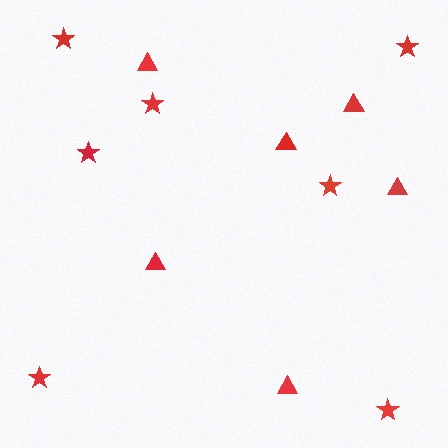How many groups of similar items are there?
There are 2 groups: one group of triangles (6) and one group of stars (7).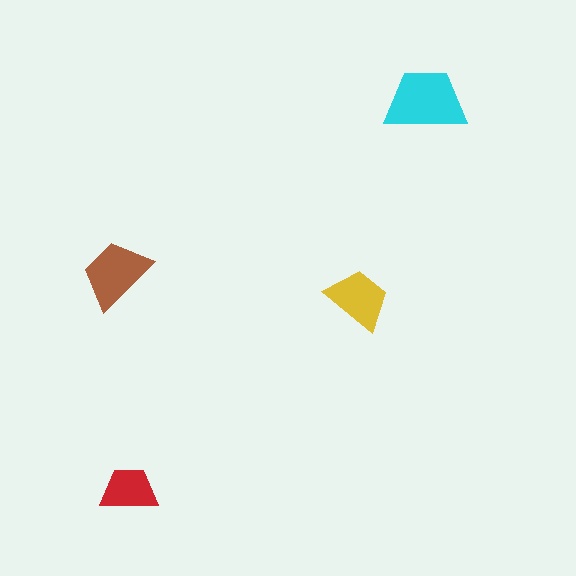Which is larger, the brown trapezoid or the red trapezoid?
The brown one.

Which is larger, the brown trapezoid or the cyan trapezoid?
The cyan one.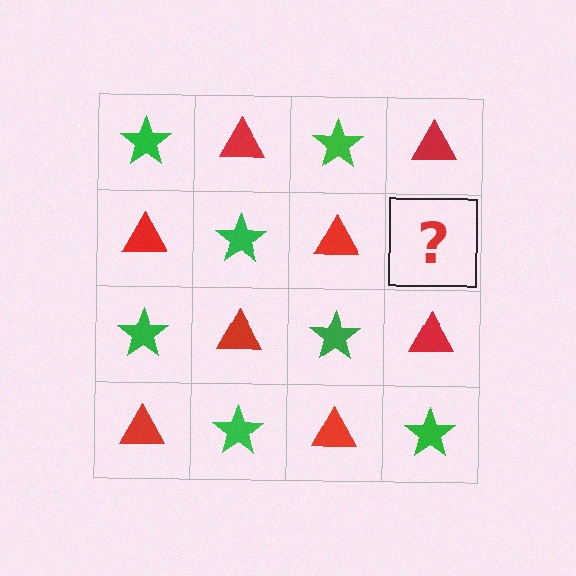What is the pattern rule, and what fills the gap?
The rule is that it alternates green star and red triangle in a checkerboard pattern. The gap should be filled with a green star.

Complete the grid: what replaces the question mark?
The question mark should be replaced with a green star.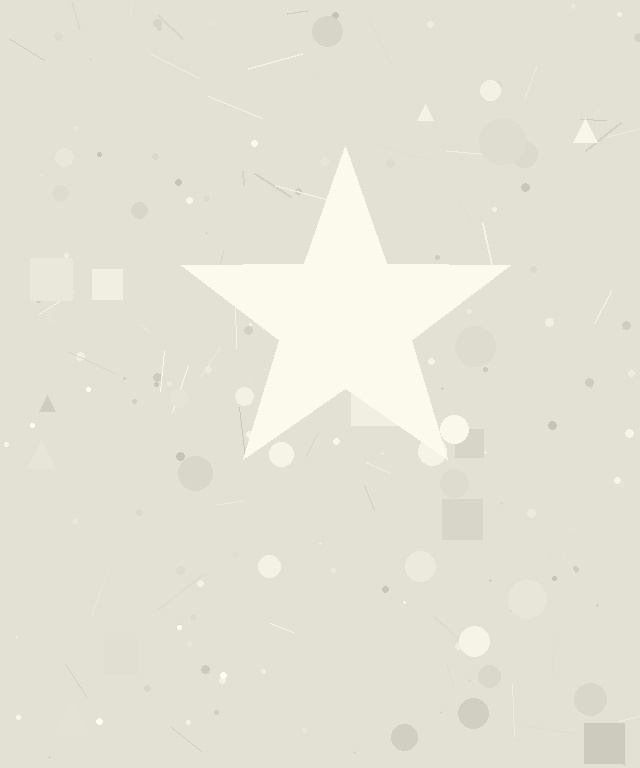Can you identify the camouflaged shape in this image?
The camouflaged shape is a star.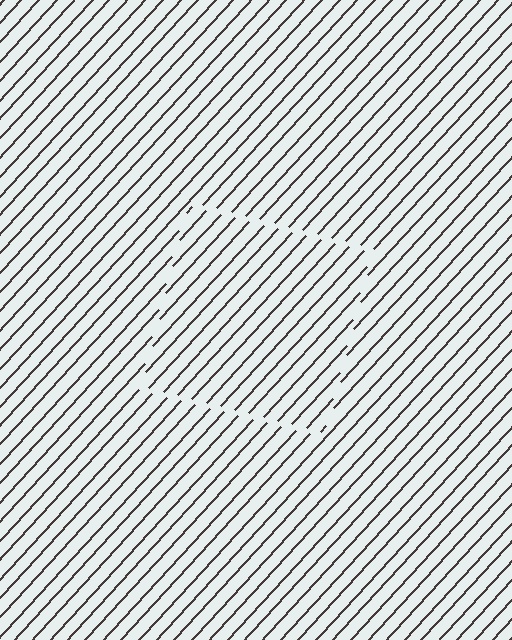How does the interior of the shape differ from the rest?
The interior of the shape contains the same grating, shifted by half a period — the contour is defined by the phase discontinuity where line-ends from the inner and outer gratings abut.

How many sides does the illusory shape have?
4 sides — the line-ends trace a square.